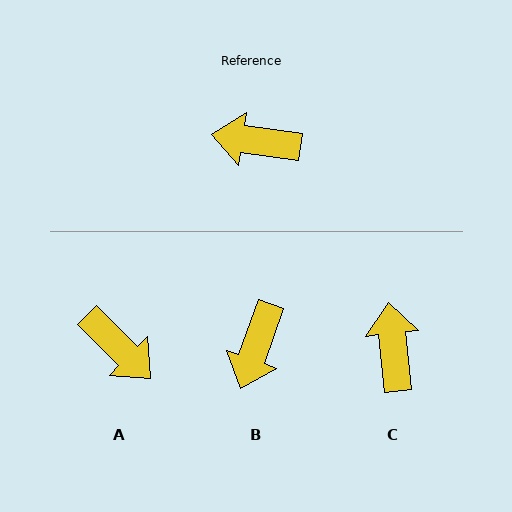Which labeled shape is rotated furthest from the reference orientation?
A, about 143 degrees away.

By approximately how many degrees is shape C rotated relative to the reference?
Approximately 76 degrees clockwise.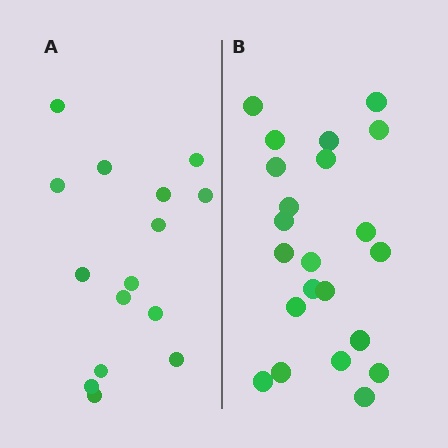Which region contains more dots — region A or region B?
Region B (the right region) has more dots.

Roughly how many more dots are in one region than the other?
Region B has roughly 8 or so more dots than region A.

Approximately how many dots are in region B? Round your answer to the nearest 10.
About 20 dots. (The exact count is 22, which rounds to 20.)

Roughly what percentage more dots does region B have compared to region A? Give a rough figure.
About 45% more.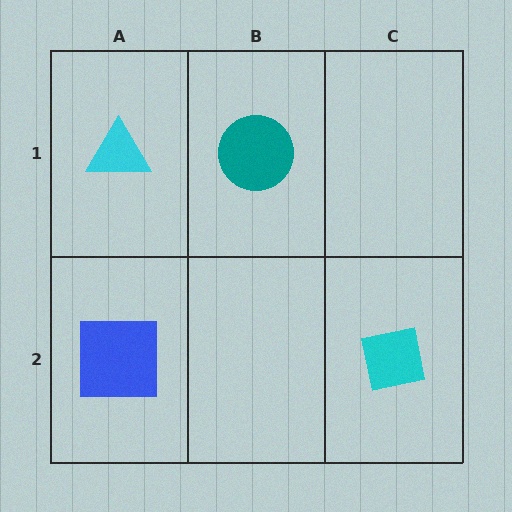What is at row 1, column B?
A teal circle.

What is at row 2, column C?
A cyan square.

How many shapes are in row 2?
2 shapes.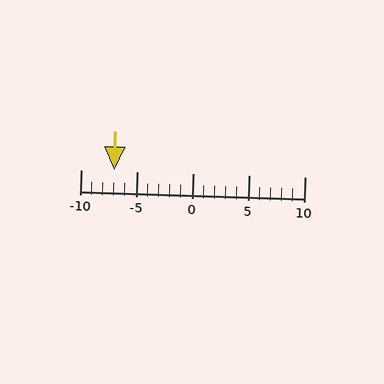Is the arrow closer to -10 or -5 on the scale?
The arrow is closer to -5.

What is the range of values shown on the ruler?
The ruler shows values from -10 to 10.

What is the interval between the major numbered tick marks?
The major tick marks are spaced 5 units apart.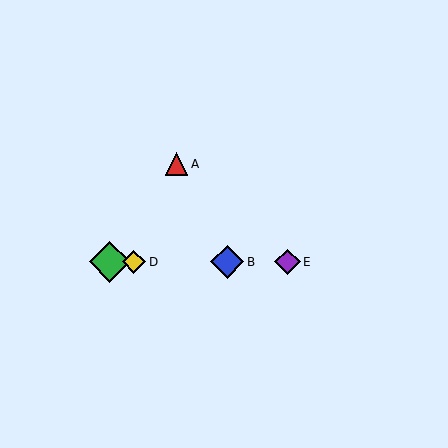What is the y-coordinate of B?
Object B is at y≈262.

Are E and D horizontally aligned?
Yes, both are at y≈262.